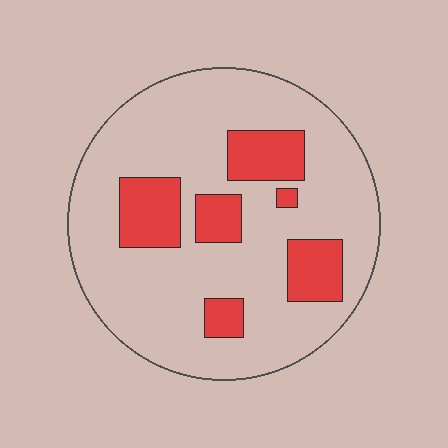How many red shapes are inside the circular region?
6.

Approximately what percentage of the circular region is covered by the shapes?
Approximately 20%.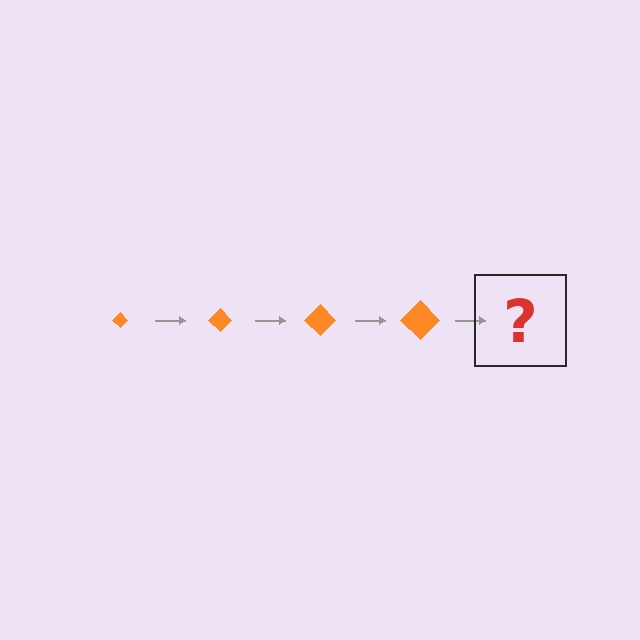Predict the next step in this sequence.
The next step is an orange diamond, larger than the previous one.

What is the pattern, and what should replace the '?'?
The pattern is that the diamond gets progressively larger each step. The '?' should be an orange diamond, larger than the previous one.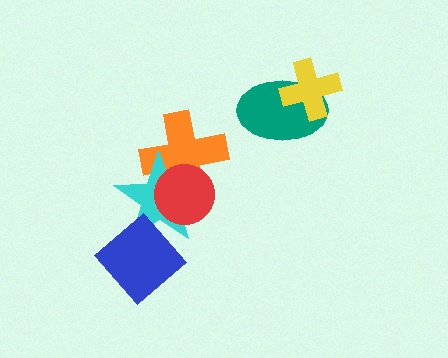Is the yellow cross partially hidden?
No, no other shape covers it.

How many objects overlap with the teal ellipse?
1 object overlaps with the teal ellipse.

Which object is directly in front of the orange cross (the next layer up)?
The cyan star is directly in front of the orange cross.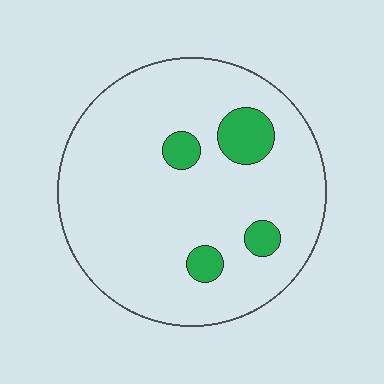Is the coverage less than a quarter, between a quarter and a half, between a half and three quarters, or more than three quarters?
Less than a quarter.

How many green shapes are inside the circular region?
4.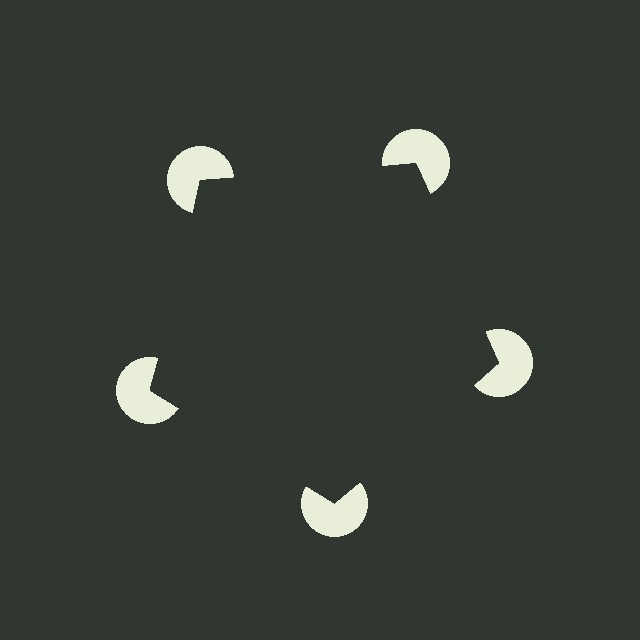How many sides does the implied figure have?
5 sides.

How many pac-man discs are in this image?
There are 5 — one at each vertex of the illusory pentagon.